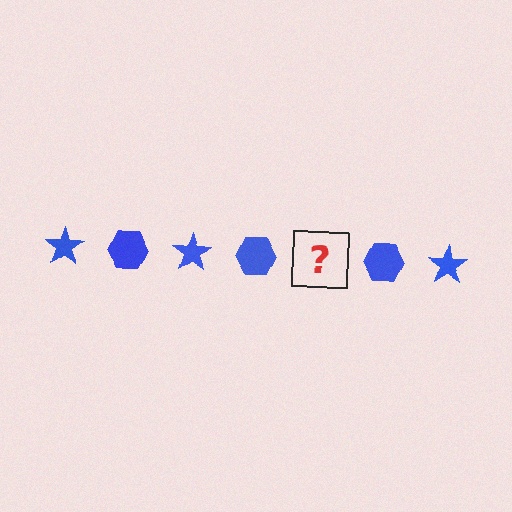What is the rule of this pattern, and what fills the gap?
The rule is that the pattern cycles through star, hexagon shapes in blue. The gap should be filled with a blue star.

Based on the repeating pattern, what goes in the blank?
The blank should be a blue star.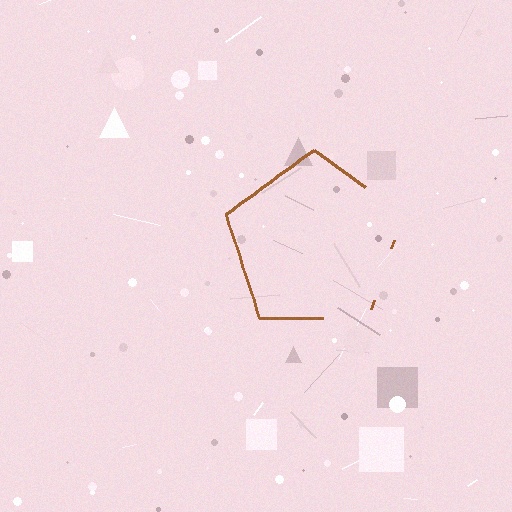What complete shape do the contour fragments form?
The contour fragments form a pentagon.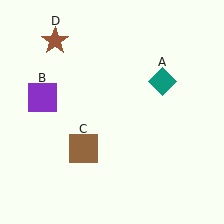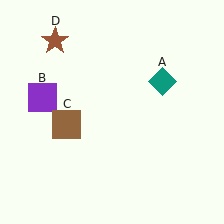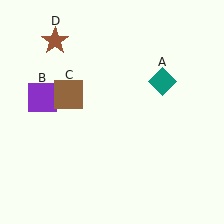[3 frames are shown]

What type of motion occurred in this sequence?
The brown square (object C) rotated clockwise around the center of the scene.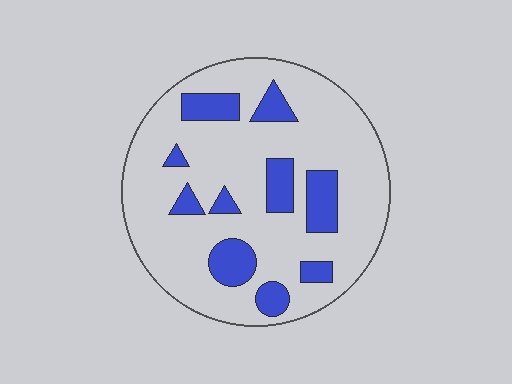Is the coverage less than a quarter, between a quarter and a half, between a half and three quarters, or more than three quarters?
Less than a quarter.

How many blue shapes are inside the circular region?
10.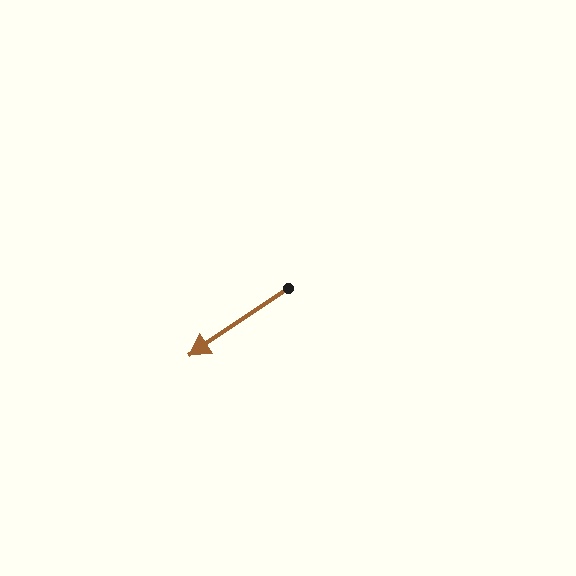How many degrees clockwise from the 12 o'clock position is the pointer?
Approximately 236 degrees.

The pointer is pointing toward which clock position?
Roughly 8 o'clock.